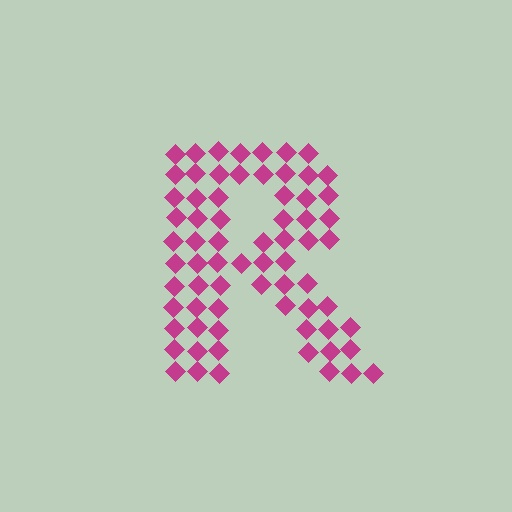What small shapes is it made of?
It is made of small diamonds.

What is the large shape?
The large shape is the letter R.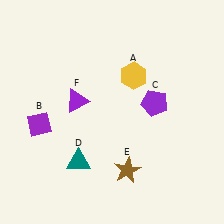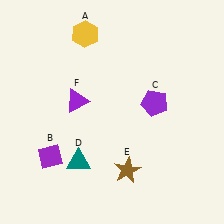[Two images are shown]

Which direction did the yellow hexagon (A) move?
The yellow hexagon (A) moved left.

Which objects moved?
The objects that moved are: the yellow hexagon (A), the purple diamond (B).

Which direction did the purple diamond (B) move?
The purple diamond (B) moved down.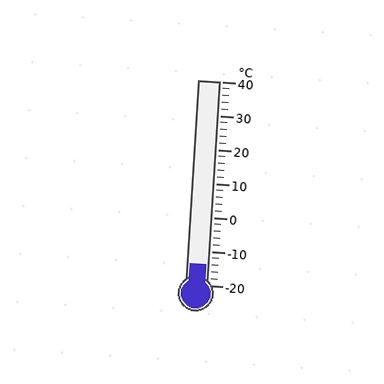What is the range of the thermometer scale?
The thermometer scale ranges from -20°C to 40°C.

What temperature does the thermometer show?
The thermometer shows approximately -14°C.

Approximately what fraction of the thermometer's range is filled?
The thermometer is filled to approximately 10% of its range.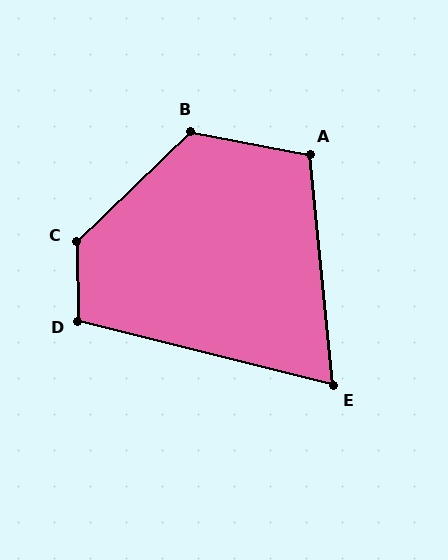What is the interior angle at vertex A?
Approximately 107 degrees (obtuse).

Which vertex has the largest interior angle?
C, at approximately 133 degrees.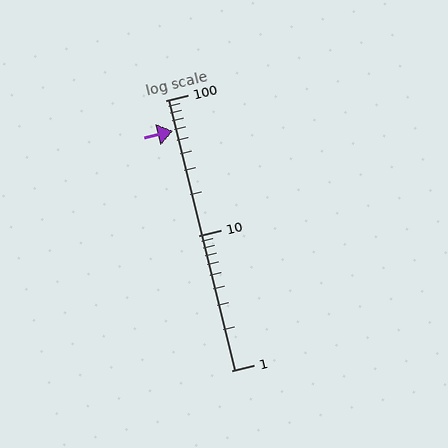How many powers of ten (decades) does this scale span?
The scale spans 2 decades, from 1 to 100.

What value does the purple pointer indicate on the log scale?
The pointer indicates approximately 59.